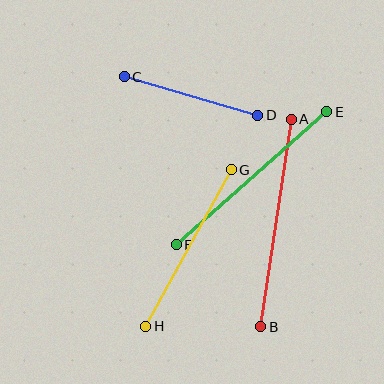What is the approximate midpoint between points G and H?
The midpoint is at approximately (189, 248) pixels.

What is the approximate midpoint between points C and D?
The midpoint is at approximately (191, 96) pixels.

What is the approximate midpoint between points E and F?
The midpoint is at approximately (251, 178) pixels.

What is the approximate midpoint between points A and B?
The midpoint is at approximately (276, 223) pixels.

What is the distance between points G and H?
The distance is approximately 178 pixels.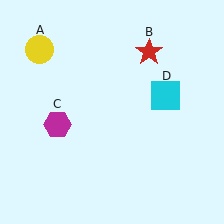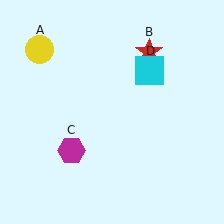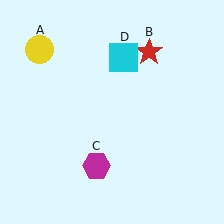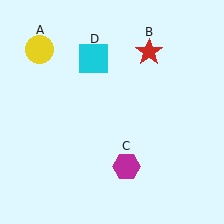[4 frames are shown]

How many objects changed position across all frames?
2 objects changed position: magenta hexagon (object C), cyan square (object D).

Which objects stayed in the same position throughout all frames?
Yellow circle (object A) and red star (object B) remained stationary.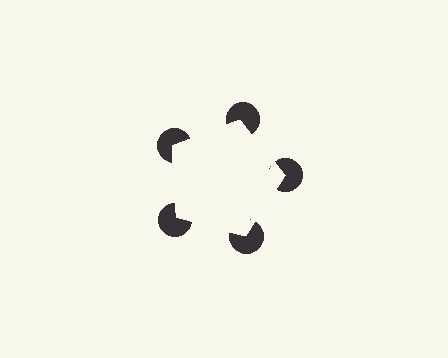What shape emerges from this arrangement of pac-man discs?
An illusory pentagon — its edges are inferred from the aligned wedge cuts in the pac-man discs, not physically drawn.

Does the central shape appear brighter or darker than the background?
It typically appears slightly brighter than the background, even though no actual brightness change is drawn.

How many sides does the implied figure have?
5 sides.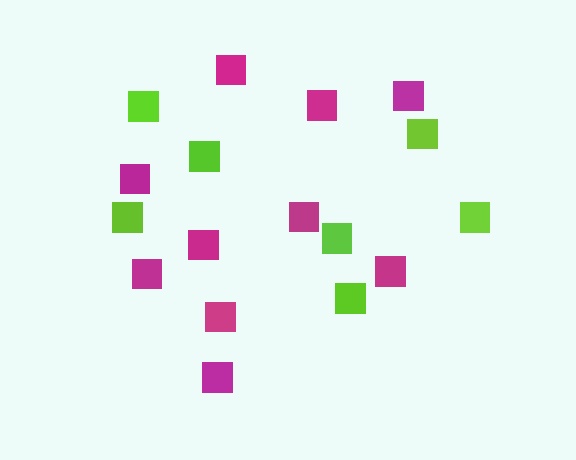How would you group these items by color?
There are 2 groups: one group of lime squares (7) and one group of magenta squares (10).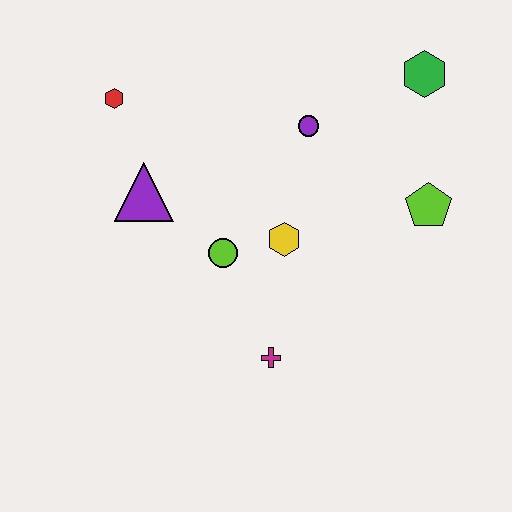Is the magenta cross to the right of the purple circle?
No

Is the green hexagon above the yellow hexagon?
Yes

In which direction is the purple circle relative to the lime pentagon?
The purple circle is to the left of the lime pentagon.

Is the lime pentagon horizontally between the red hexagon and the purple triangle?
No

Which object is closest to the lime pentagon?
The green hexagon is closest to the lime pentagon.